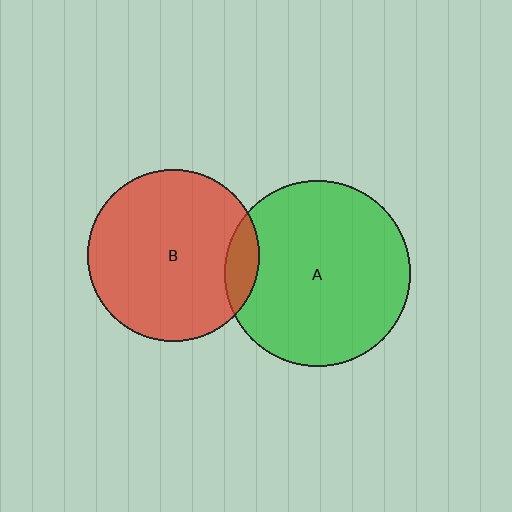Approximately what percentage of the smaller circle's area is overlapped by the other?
Approximately 10%.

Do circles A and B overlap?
Yes.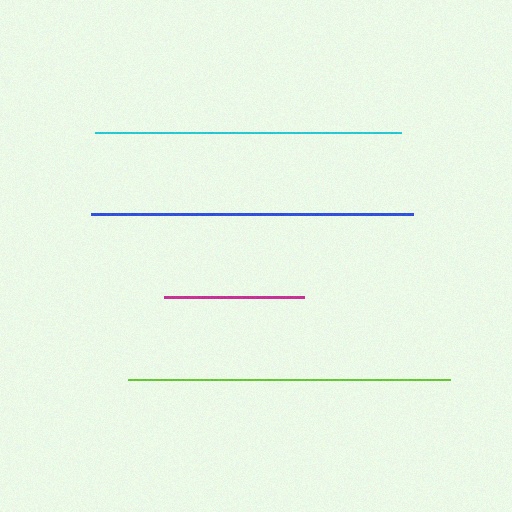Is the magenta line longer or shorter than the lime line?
The lime line is longer than the magenta line.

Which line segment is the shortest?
The magenta line is the shortest at approximately 141 pixels.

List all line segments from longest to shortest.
From longest to shortest: lime, blue, cyan, magenta.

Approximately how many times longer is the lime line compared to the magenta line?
The lime line is approximately 2.3 times the length of the magenta line.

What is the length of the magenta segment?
The magenta segment is approximately 141 pixels long.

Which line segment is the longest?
The lime line is the longest at approximately 322 pixels.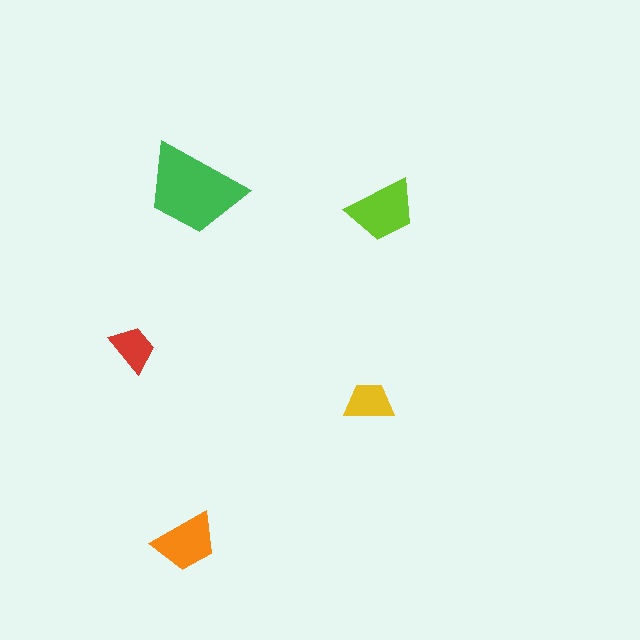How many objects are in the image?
There are 5 objects in the image.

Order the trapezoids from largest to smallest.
the green one, the lime one, the orange one, the yellow one, the red one.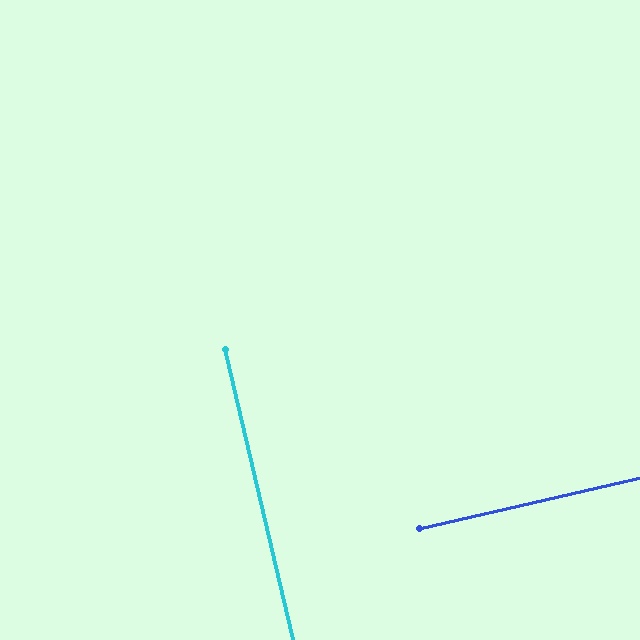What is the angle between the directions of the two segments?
Approximately 90 degrees.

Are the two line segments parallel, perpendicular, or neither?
Perpendicular — they meet at approximately 90°.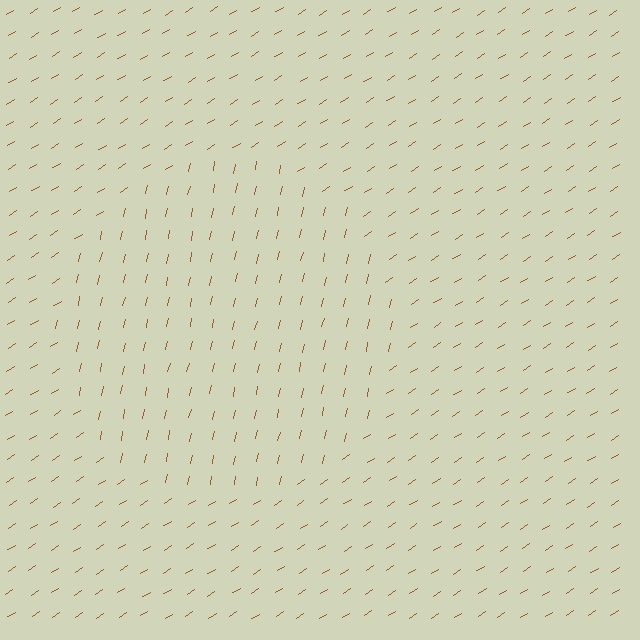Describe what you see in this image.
The image is filled with small brown line segments. A circle region in the image has lines oriented differently from the surrounding lines, creating a visible texture boundary.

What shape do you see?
I see a circle.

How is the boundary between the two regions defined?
The boundary is defined purely by a change in line orientation (approximately 45 degrees difference). All lines are the same color and thickness.